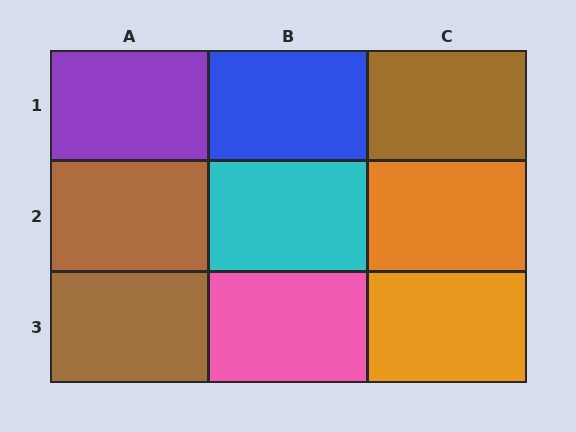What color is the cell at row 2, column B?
Cyan.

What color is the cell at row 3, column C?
Orange.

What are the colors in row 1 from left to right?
Purple, blue, brown.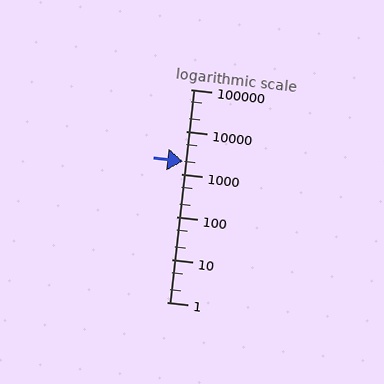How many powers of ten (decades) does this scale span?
The scale spans 5 decades, from 1 to 100000.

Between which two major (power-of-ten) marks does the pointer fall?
The pointer is between 1000 and 10000.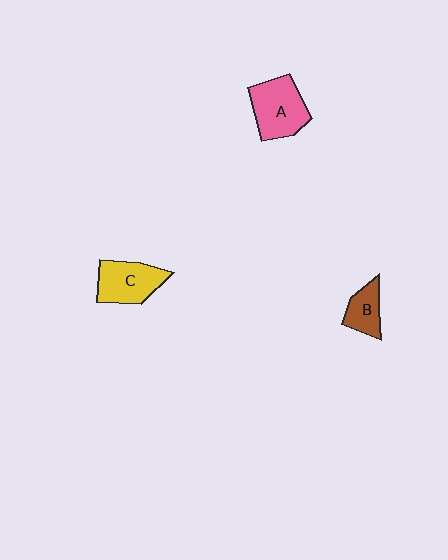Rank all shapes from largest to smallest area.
From largest to smallest: A (pink), C (yellow), B (brown).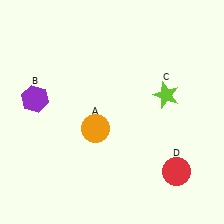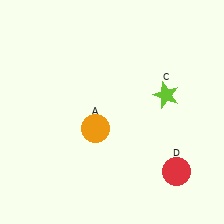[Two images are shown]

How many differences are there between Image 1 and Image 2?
There is 1 difference between the two images.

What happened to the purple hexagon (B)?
The purple hexagon (B) was removed in Image 2. It was in the top-left area of Image 1.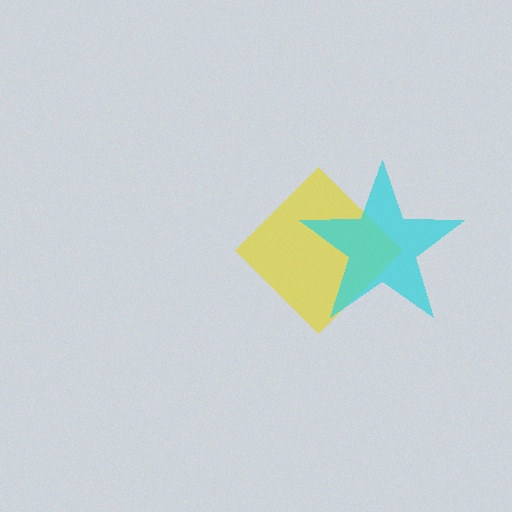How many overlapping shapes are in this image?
There are 2 overlapping shapes in the image.